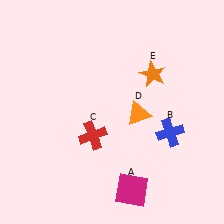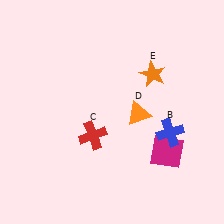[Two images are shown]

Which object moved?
The magenta square (A) moved up.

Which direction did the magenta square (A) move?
The magenta square (A) moved up.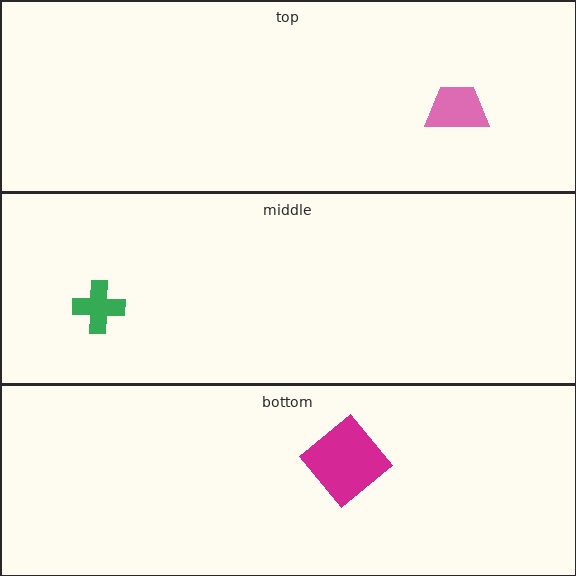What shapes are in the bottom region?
The magenta diamond.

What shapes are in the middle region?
The green cross.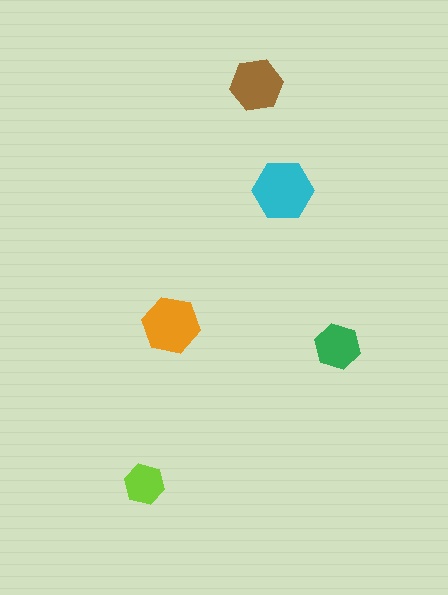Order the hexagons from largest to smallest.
the cyan one, the orange one, the brown one, the green one, the lime one.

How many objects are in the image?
There are 5 objects in the image.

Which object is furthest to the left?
The lime hexagon is leftmost.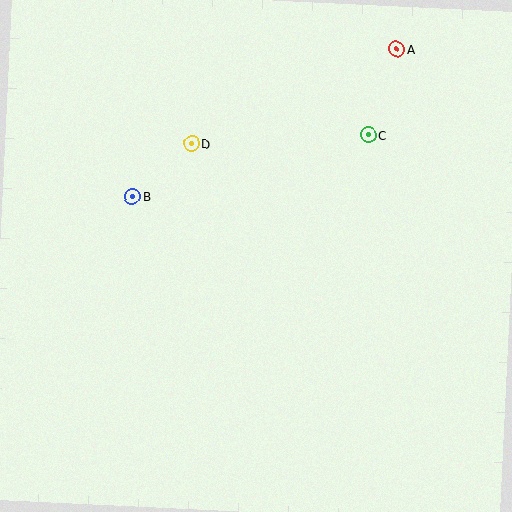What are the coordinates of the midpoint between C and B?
The midpoint between C and B is at (250, 166).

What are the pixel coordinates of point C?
Point C is at (368, 135).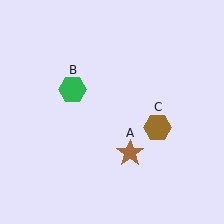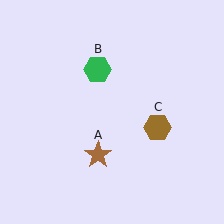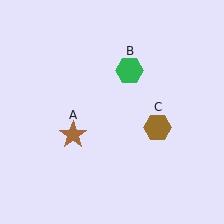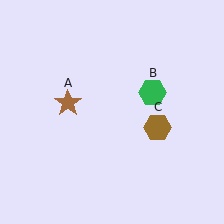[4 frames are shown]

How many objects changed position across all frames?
2 objects changed position: brown star (object A), green hexagon (object B).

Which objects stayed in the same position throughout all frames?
Brown hexagon (object C) remained stationary.